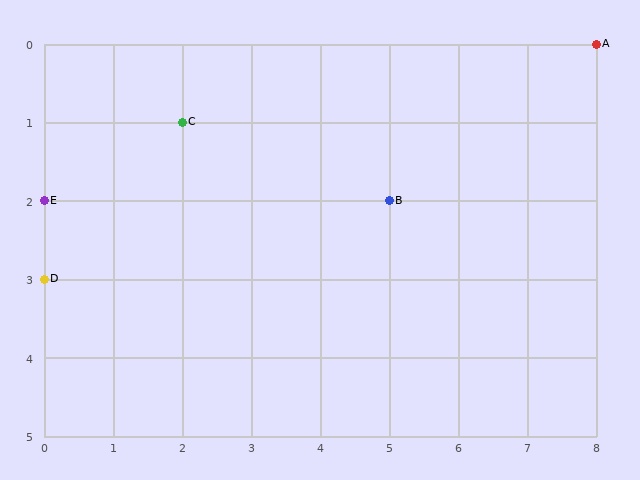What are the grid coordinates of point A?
Point A is at grid coordinates (8, 0).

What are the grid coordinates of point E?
Point E is at grid coordinates (0, 2).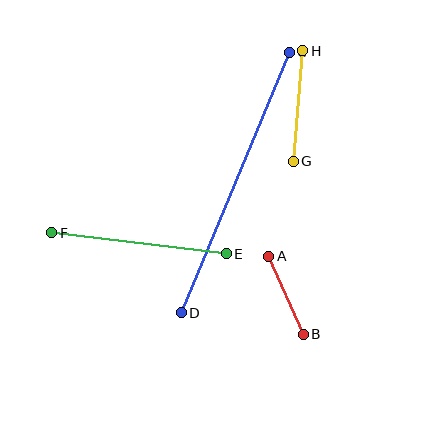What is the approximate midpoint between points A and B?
The midpoint is at approximately (286, 295) pixels.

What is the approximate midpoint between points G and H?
The midpoint is at approximately (298, 106) pixels.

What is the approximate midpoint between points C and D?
The midpoint is at approximately (235, 182) pixels.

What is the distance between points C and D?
The distance is approximately 282 pixels.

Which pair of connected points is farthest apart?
Points C and D are farthest apart.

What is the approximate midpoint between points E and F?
The midpoint is at approximately (139, 243) pixels.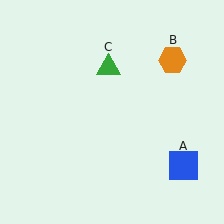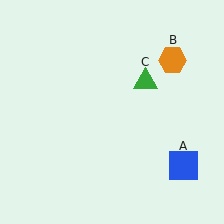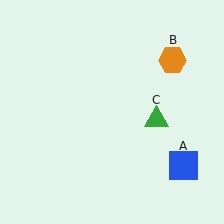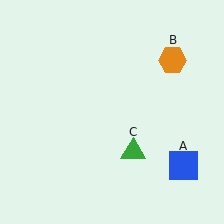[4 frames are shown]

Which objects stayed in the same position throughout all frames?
Blue square (object A) and orange hexagon (object B) remained stationary.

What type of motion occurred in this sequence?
The green triangle (object C) rotated clockwise around the center of the scene.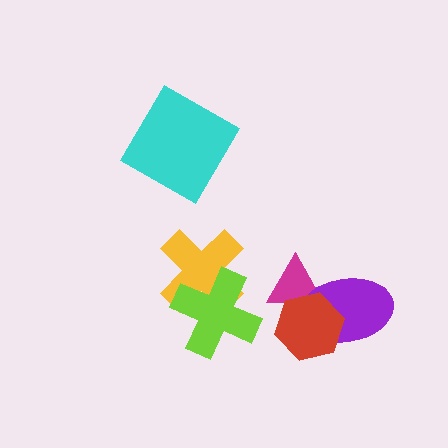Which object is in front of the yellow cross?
The lime cross is in front of the yellow cross.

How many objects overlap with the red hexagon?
2 objects overlap with the red hexagon.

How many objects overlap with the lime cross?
1 object overlaps with the lime cross.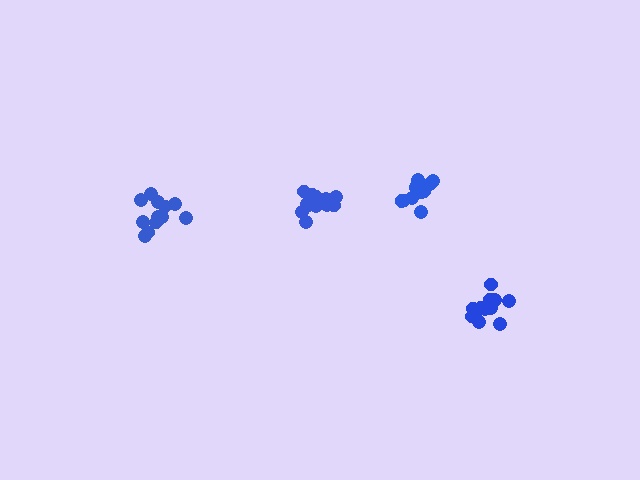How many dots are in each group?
Group 1: 14 dots, Group 2: 11 dots, Group 3: 13 dots, Group 4: 12 dots (50 total).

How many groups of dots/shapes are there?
There are 4 groups.